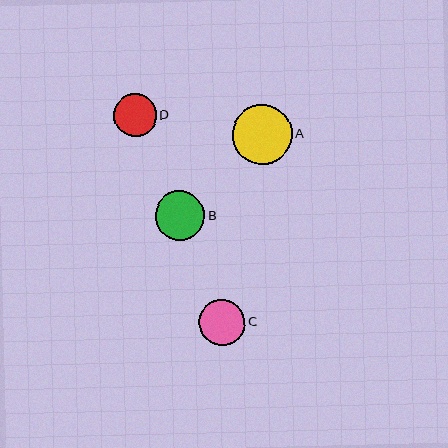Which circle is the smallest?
Circle D is the smallest with a size of approximately 43 pixels.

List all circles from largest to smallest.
From largest to smallest: A, B, C, D.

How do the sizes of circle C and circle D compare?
Circle C and circle D are approximately the same size.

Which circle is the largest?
Circle A is the largest with a size of approximately 60 pixels.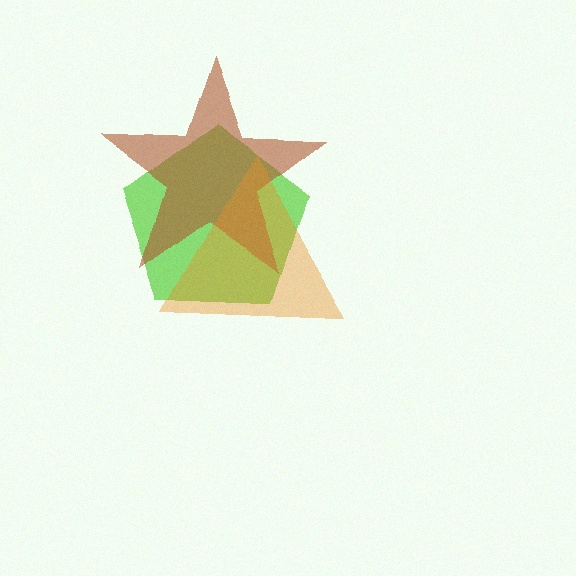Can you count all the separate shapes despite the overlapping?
Yes, there are 3 separate shapes.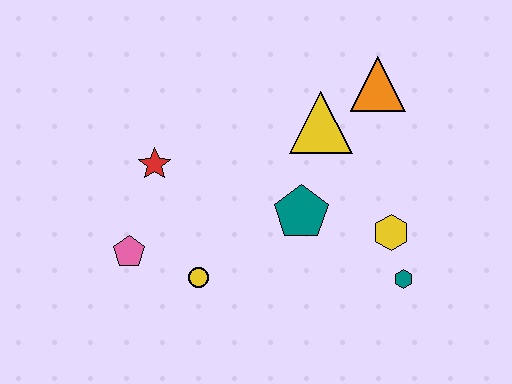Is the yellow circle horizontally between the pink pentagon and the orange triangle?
Yes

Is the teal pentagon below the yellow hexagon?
No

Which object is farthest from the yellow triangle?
The pink pentagon is farthest from the yellow triangle.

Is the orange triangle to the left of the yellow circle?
No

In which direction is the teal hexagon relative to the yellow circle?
The teal hexagon is to the right of the yellow circle.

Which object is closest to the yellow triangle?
The orange triangle is closest to the yellow triangle.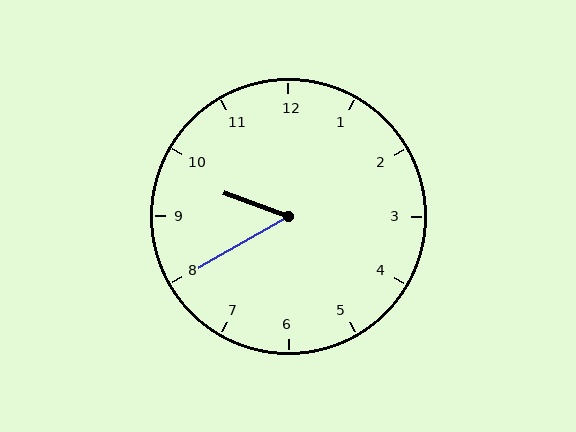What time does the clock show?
9:40.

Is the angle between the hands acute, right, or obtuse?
It is acute.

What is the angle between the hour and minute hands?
Approximately 50 degrees.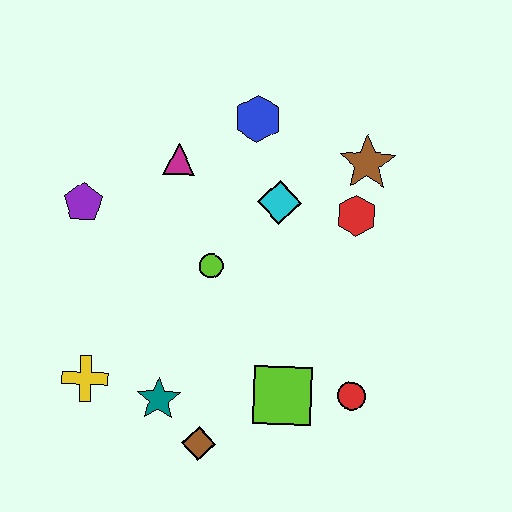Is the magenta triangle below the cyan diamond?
No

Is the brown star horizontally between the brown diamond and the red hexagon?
No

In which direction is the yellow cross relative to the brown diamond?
The yellow cross is to the left of the brown diamond.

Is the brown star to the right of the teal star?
Yes